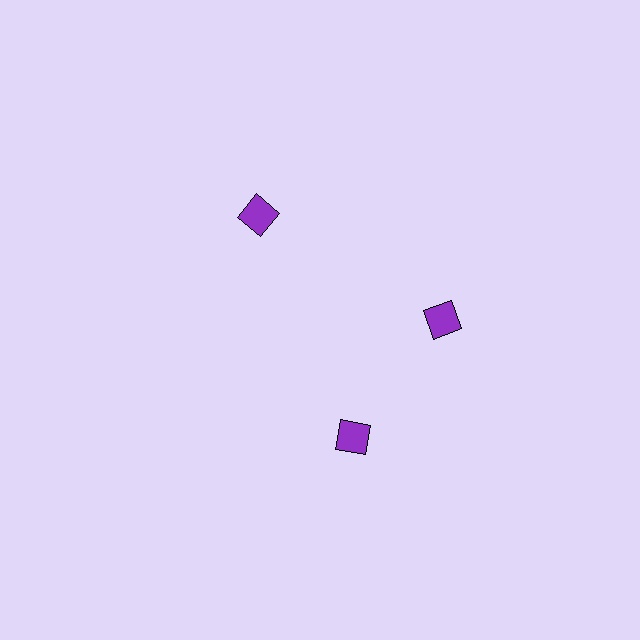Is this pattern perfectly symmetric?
No. The 3 purple squares are arranged in a ring, but one element near the 7 o'clock position is rotated out of alignment along the ring, breaking the 3-fold rotational symmetry.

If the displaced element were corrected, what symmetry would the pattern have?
It would have 3-fold rotational symmetry — the pattern would map onto itself every 120 degrees.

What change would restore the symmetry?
The symmetry would be restored by rotating it back into even spacing with its neighbors so that all 3 squares sit at equal angles and equal distance from the center.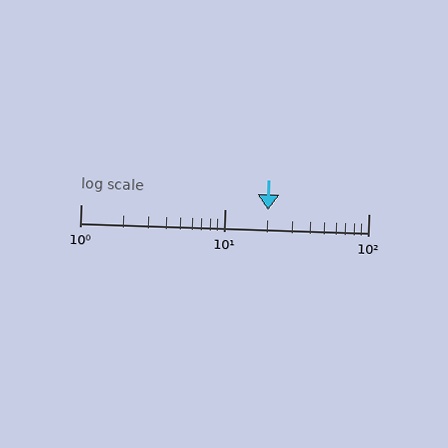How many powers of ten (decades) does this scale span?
The scale spans 2 decades, from 1 to 100.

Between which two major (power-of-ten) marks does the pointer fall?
The pointer is between 10 and 100.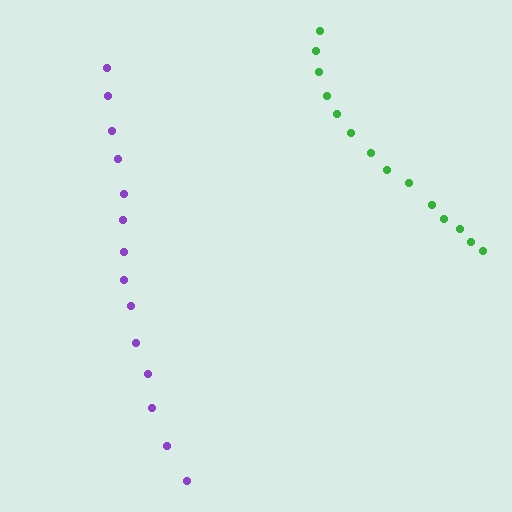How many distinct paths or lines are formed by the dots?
There are 2 distinct paths.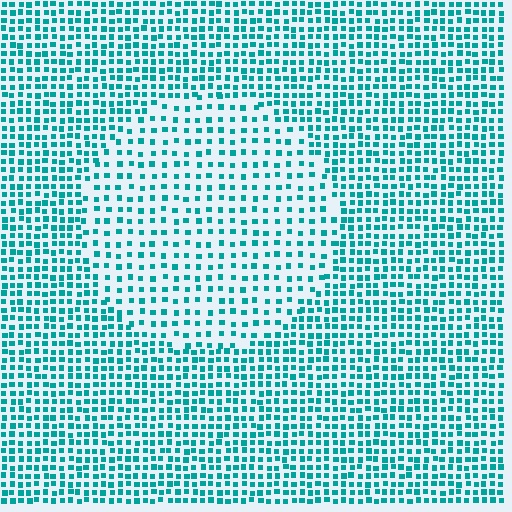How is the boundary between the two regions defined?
The boundary is defined by a change in element density (approximately 1.9x ratio). All elements are the same color, size, and shape.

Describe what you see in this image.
The image contains small teal elements arranged at two different densities. A circle-shaped region is visible where the elements are less densely packed than the surrounding area.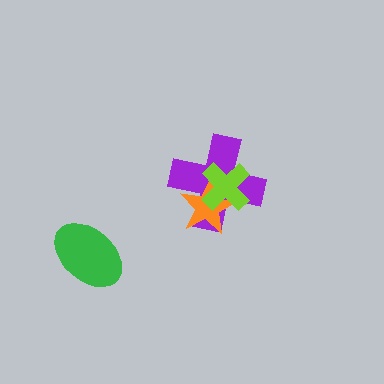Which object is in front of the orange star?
The lime cross is in front of the orange star.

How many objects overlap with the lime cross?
2 objects overlap with the lime cross.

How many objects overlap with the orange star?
2 objects overlap with the orange star.